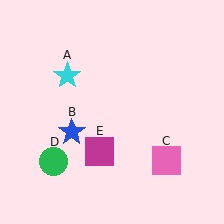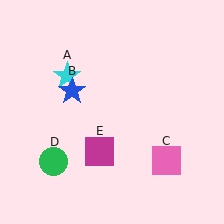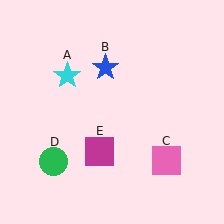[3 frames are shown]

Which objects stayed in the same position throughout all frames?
Cyan star (object A) and pink square (object C) and green circle (object D) and magenta square (object E) remained stationary.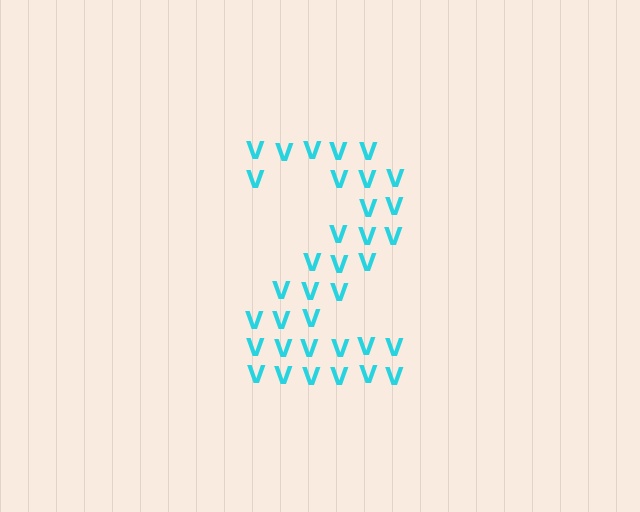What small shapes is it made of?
It is made of small letter V's.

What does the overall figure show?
The overall figure shows the digit 2.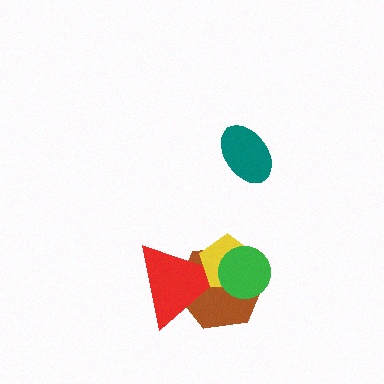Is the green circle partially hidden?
No, no other shape covers it.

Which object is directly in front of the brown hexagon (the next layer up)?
The red triangle is directly in front of the brown hexagon.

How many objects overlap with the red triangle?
2 objects overlap with the red triangle.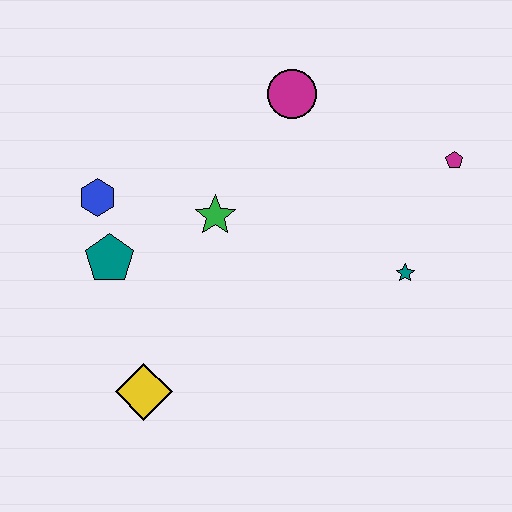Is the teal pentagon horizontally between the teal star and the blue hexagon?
Yes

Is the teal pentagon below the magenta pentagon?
Yes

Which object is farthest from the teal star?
The blue hexagon is farthest from the teal star.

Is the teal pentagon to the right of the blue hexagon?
Yes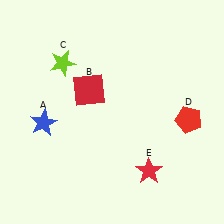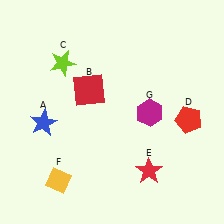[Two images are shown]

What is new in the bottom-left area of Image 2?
A yellow diamond (F) was added in the bottom-left area of Image 2.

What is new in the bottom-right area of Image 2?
A magenta hexagon (G) was added in the bottom-right area of Image 2.